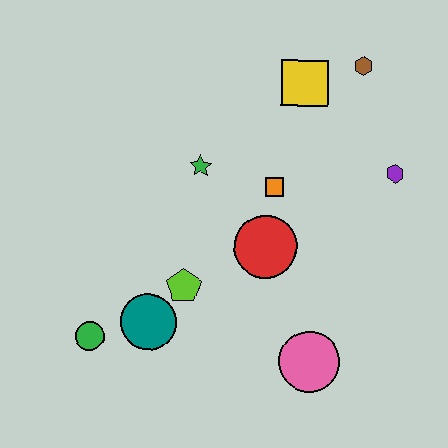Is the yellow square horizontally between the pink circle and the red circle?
Yes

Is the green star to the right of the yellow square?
No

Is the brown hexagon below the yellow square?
No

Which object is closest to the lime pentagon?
The teal circle is closest to the lime pentagon.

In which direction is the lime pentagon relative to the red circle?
The lime pentagon is to the left of the red circle.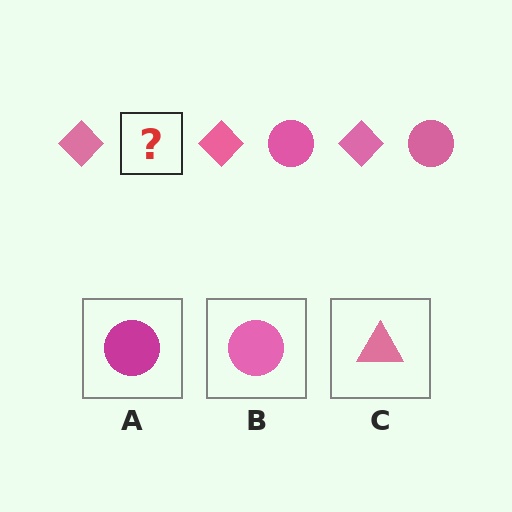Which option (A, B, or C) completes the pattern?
B.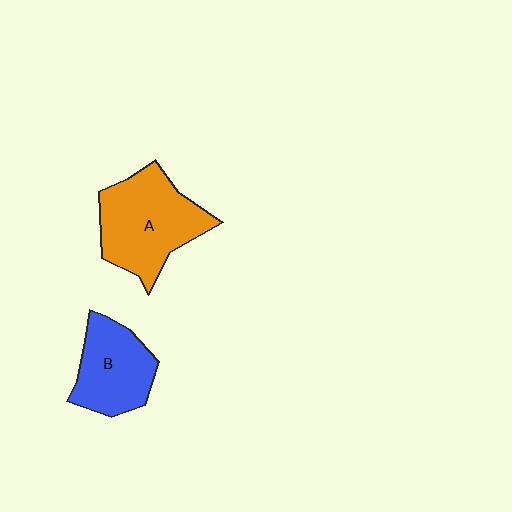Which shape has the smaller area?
Shape B (blue).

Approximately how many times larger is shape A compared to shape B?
Approximately 1.4 times.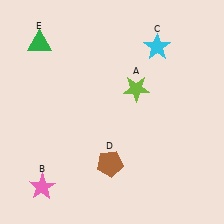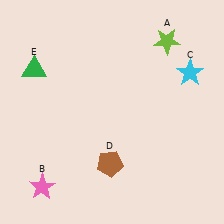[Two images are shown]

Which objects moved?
The objects that moved are: the lime star (A), the cyan star (C), the green triangle (E).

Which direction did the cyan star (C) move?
The cyan star (C) moved right.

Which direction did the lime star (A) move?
The lime star (A) moved up.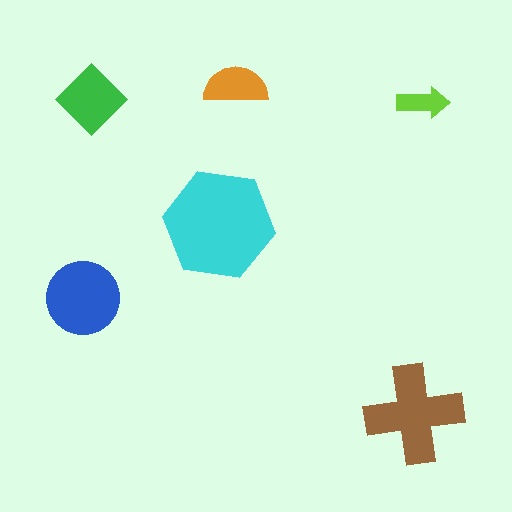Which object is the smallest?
The lime arrow.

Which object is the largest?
The cyan hexagon.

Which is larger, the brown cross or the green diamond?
The brown cross.